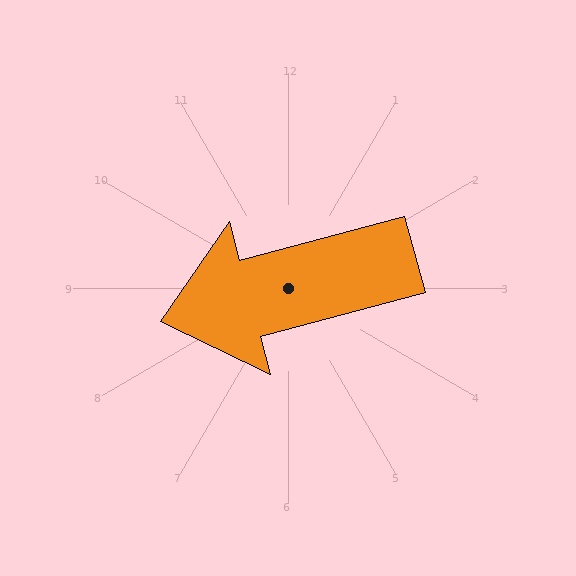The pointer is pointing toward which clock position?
Roughly 9 o'clock.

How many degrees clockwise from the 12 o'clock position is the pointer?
Approximately 255 degrees.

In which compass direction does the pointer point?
West.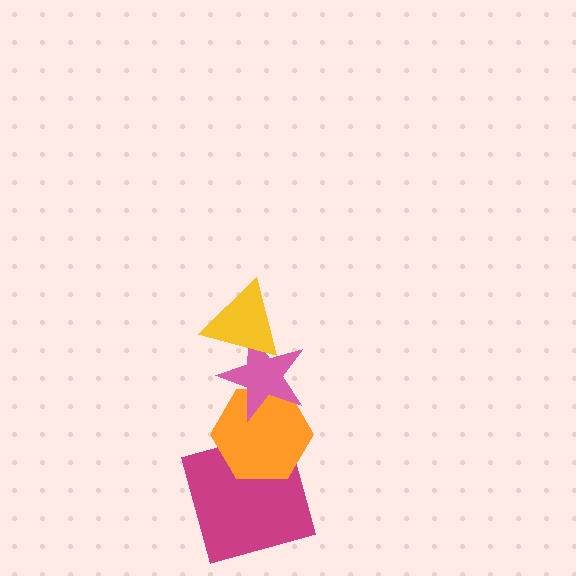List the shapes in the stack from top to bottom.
From top to bottom: the yellow triangle, the pink star, the orange hexagon, the magenta square.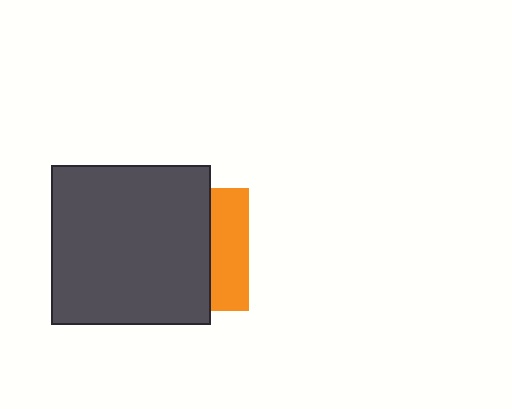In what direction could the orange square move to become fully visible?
The orange square could move right. That would shift it out from behind the dark gray square entirely.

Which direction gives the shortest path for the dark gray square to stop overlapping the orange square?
Moving left gives the shortest separation.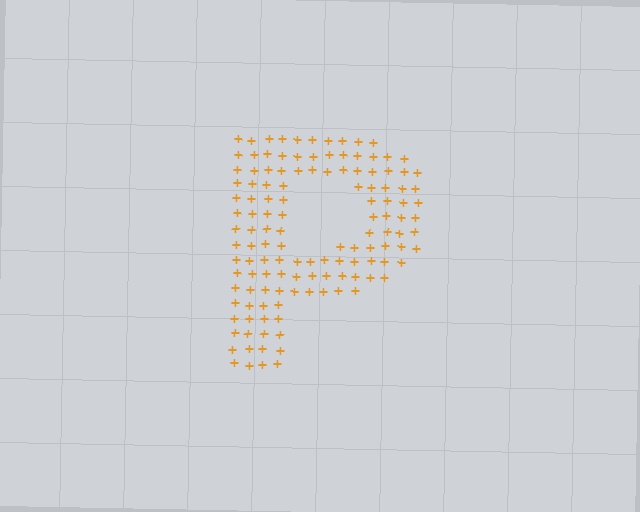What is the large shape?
The large shape is the letter P.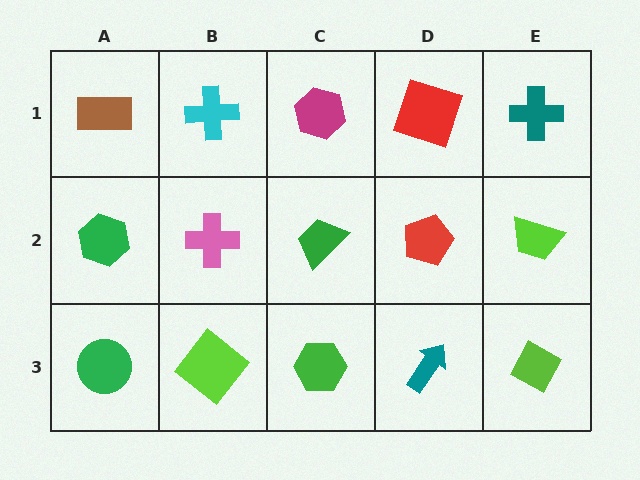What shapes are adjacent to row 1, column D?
A red pentagon (row 2, column D), a magenta hexagon (row 1, column C), a teal cross (row 1, column E).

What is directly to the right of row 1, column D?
A teal cross.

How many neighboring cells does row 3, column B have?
3.